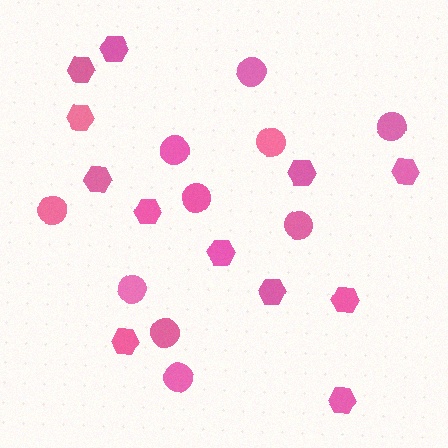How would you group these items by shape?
There are 2 groups: one group of circles (10) and one group of hexagons (12).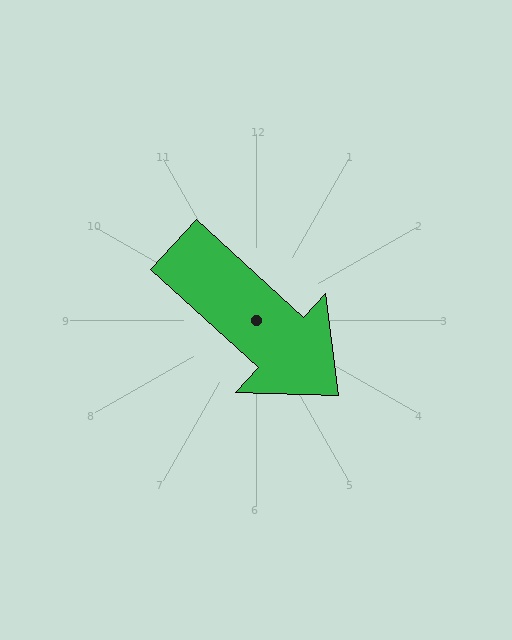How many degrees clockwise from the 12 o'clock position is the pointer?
Approximately 132 degrees.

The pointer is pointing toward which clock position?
Roughly 4 o'clock.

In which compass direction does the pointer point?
Southeast.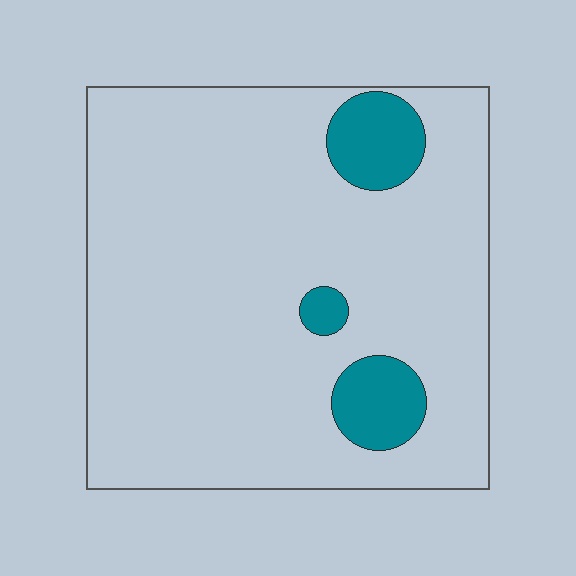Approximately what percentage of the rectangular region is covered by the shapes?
Approximately 10%.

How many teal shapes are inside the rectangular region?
3.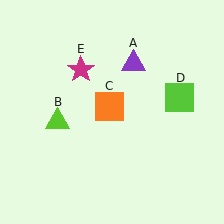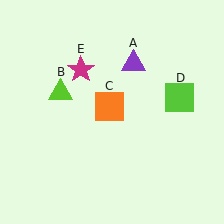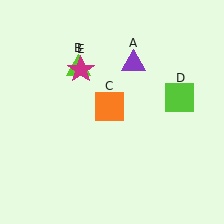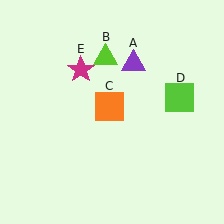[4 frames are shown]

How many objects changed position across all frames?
1 object changed position: lime triangle (object B).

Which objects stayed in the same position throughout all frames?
Purple triangle (object A) and orange square (object C) and lime square (object D) and magenta star (object E) remained stationary.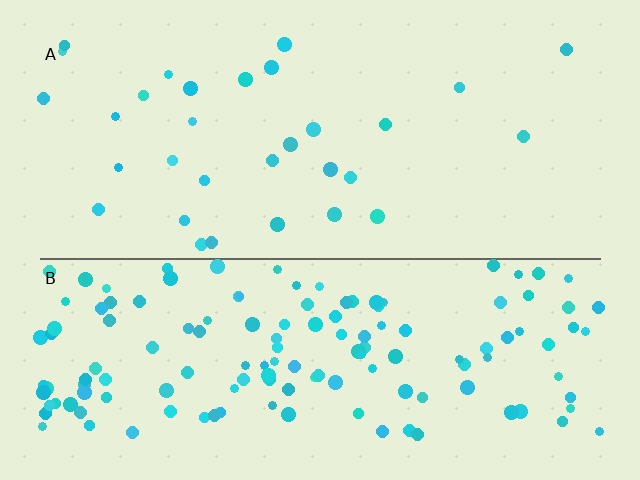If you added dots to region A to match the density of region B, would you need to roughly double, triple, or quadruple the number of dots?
Approximately quadruple.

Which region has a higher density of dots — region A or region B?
B (the bottom).